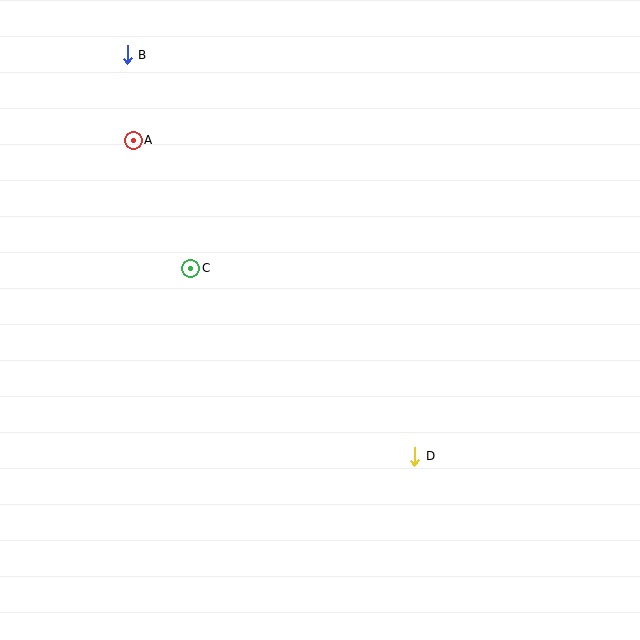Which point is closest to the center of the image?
Point C at (191, 268) is closest to the center.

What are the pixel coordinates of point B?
Point B is at (127, 55).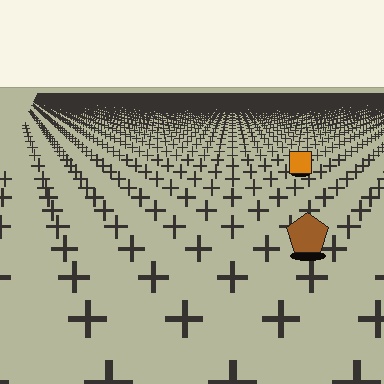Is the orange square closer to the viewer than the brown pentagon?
No. The brown pentagon is closer — you can tell from the texture gradient: the ground texture is coarser near it.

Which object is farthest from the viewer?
The orange square is farthest from the viewer. It appears smaller and the ground texture around it is denser.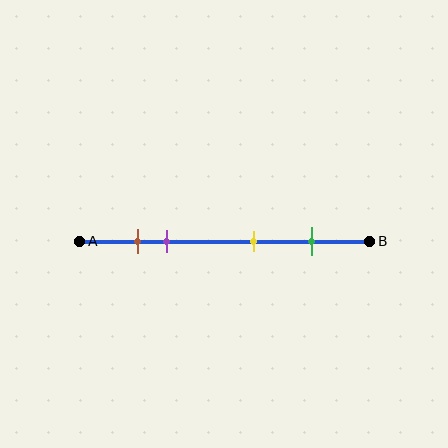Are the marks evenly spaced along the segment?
No, the marks are not evenly spaced.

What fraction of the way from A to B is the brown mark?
The brown mark is approximately 20% (0.2) of the way from A to B.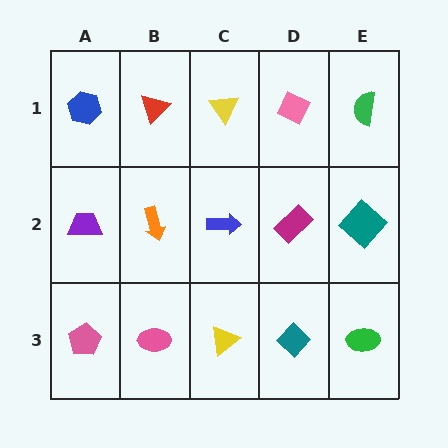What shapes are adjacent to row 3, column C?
A blue arrow (row 2, column C), a pink ellipse (row 3, column B), a teal diamond (row 3, column D).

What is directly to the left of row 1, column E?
A pink diamond.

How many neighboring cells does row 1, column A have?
2.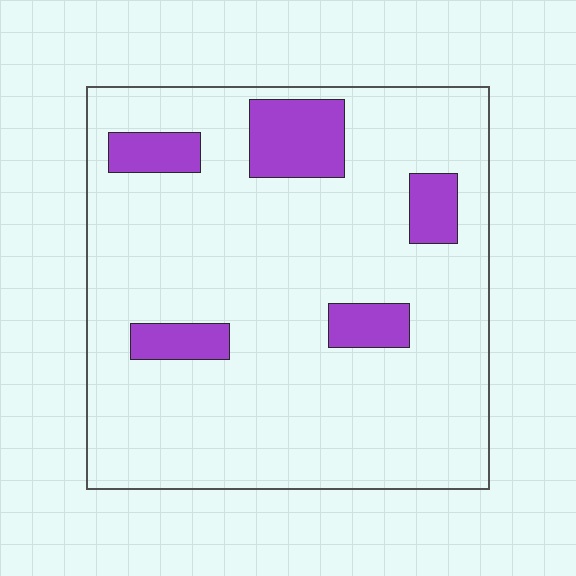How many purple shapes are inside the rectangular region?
5.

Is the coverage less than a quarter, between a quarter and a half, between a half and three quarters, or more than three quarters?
Less than a quarter.